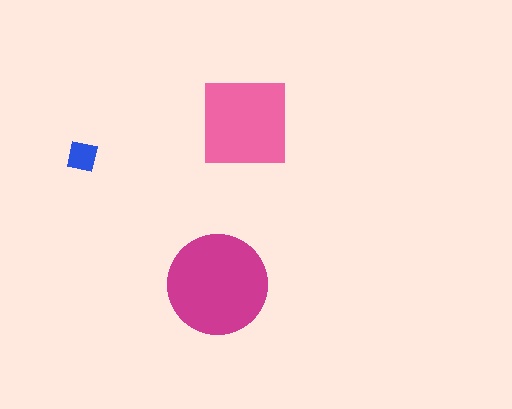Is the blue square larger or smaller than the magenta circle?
Smaller.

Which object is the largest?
The magenta circle.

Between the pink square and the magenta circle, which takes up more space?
The magenta circle.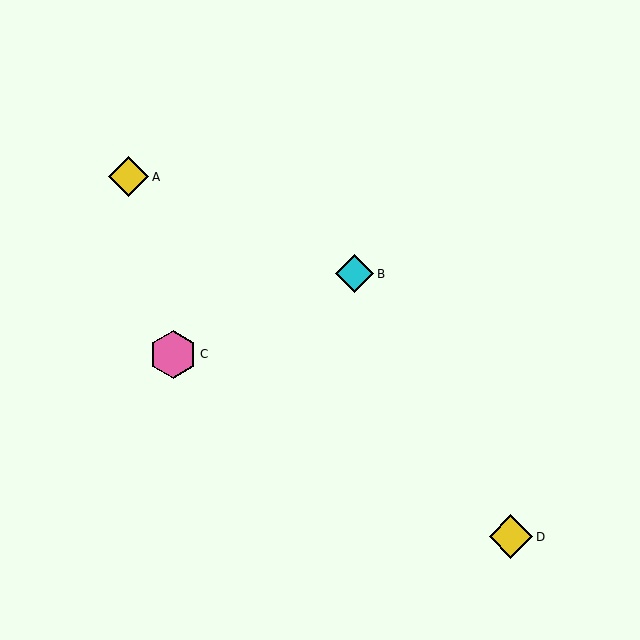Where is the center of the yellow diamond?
The center of the yellow diamond is at (128, 177).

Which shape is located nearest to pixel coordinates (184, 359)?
The pink hexagon (labeled C) at (173, 354) is nearest to that location.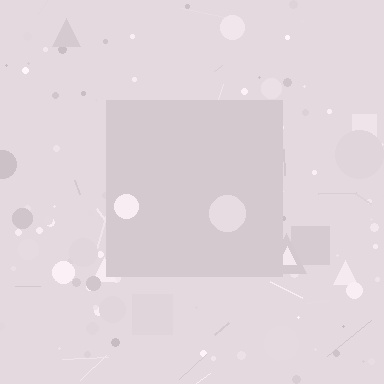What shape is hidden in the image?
A square is hidden in the image.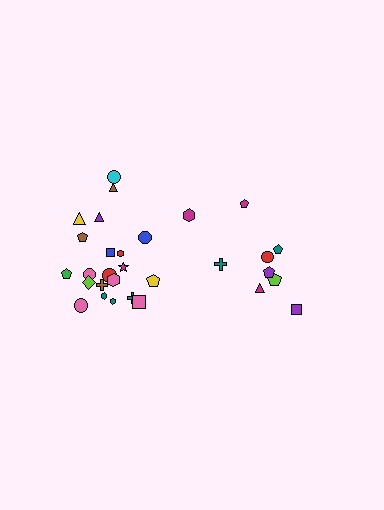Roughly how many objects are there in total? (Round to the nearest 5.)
Roughly 30 objects in total.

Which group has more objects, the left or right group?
The left group.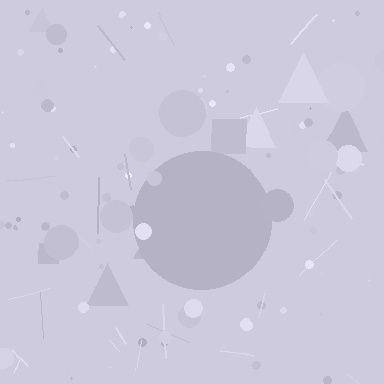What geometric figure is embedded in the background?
A circle is embedded in the background.